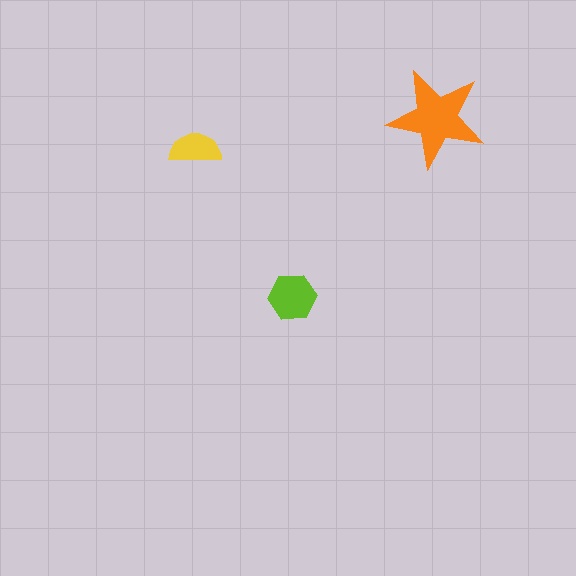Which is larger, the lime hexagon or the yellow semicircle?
The lime hexagon.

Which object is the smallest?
The yellow semicircle.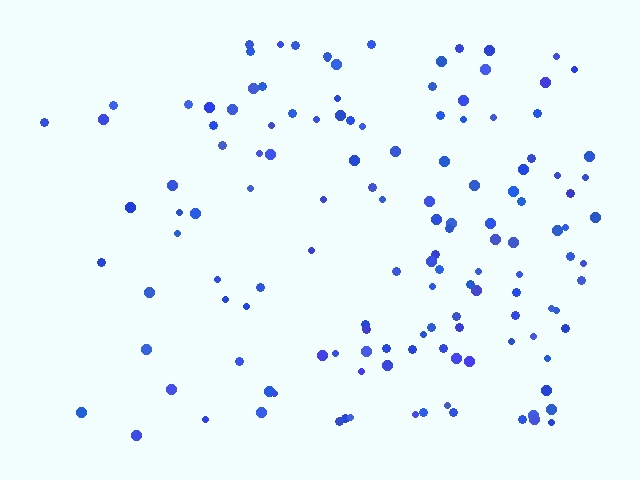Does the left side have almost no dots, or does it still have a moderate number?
Still a moderate number, just noticeably fewer than the right.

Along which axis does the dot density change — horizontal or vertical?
Horizontal.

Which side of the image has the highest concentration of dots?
The right.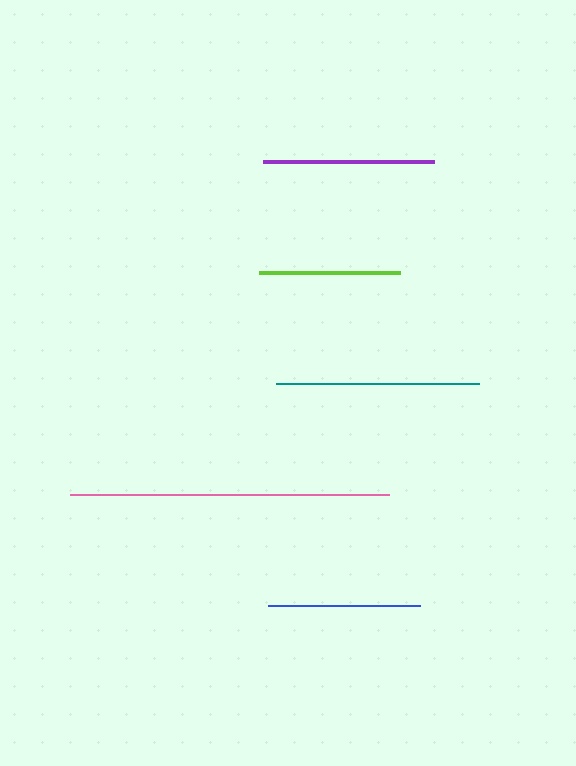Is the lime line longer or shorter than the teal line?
The teal line is longer than the lime line.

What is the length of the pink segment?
The pink segment is approximately 319 pixels long.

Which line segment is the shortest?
The lime line is the shortest at approximately 140 pixels.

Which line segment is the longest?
The pink line is the longest at approximately 319 pixels.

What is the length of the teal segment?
The teal segment is approximately 203 pixels long.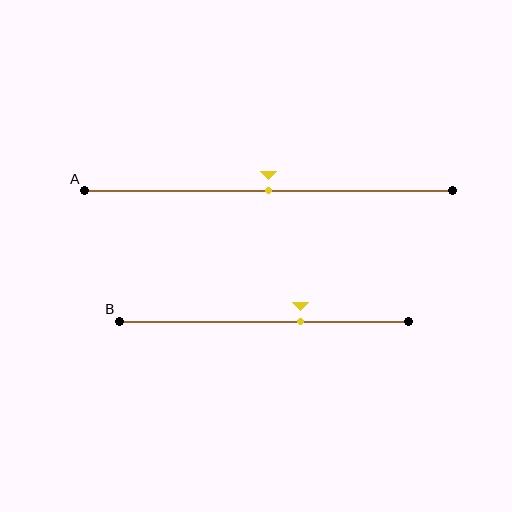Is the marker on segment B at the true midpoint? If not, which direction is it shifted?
No, the marker on segment B is shifted to the right by about 13% of the segment length.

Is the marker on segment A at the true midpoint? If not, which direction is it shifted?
Yes, the marker on segment A is at the true midpoint.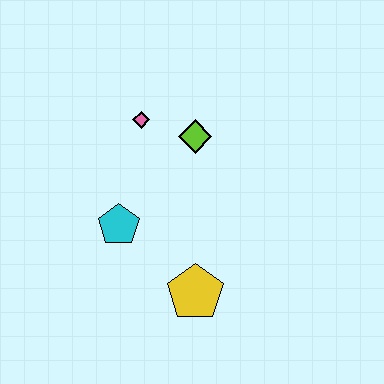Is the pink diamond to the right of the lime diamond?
No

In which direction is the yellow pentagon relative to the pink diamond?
The yellow pentagon is below the pink diamond.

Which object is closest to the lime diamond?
The pink diamond is closest to the lime diamond.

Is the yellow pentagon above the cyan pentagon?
No